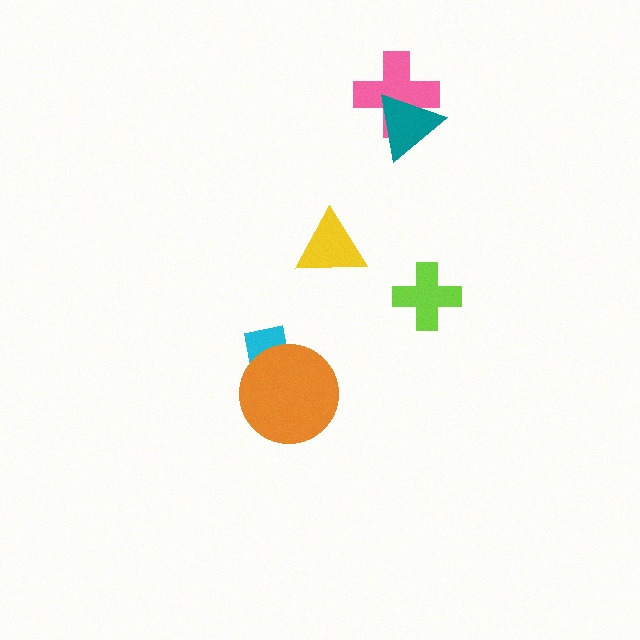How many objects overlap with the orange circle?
1 object overlaps with the orange circle.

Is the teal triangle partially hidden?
No, no other shape covers it.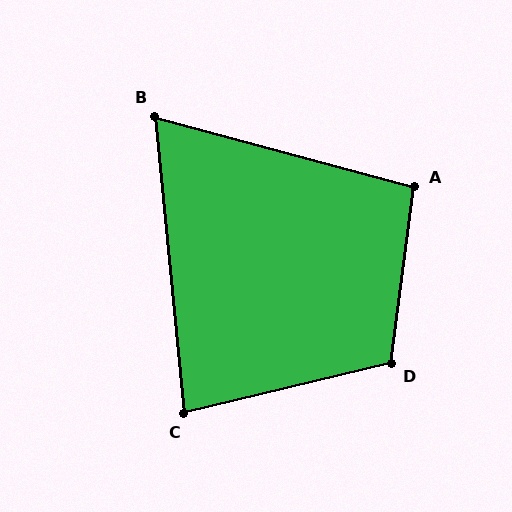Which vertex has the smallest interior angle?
B, at approximately 69 degrees.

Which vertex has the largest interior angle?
D, at approximately 111 degrees.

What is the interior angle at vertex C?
Approximately 82 degrees (acute).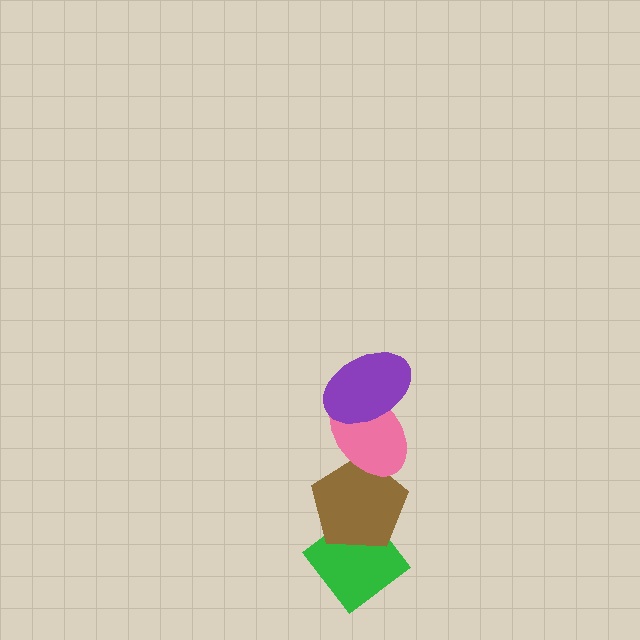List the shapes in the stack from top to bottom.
From top to bottom: the purple ellipse, the pink ellipse, the brown pentagon, the green diamond.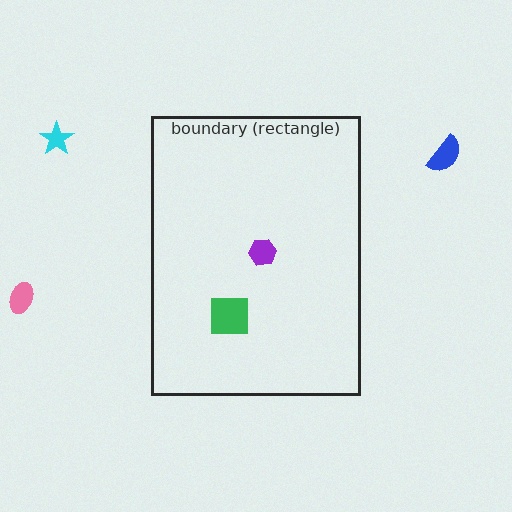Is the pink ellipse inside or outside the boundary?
Outside.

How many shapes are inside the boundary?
2 inside, 3 outside.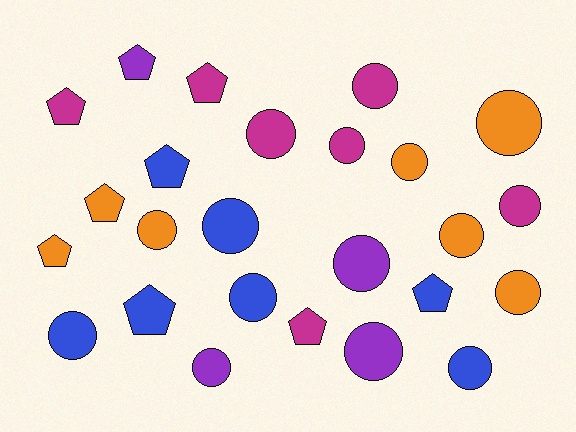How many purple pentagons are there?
There is 1 purple pentagon.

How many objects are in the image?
There are 25 objects.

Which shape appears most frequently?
Circle, with 16 objects.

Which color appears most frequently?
Blue, with 7 objects.